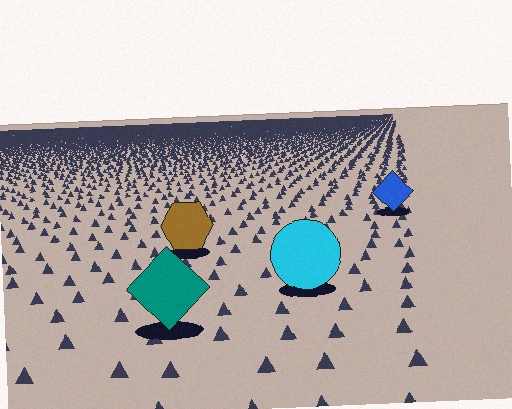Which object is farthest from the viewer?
The blue diamond is farthest from the viewer. It appears smaller and the ground texture around it is denser.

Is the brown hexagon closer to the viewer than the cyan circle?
No. The cyan circle is closer — you can tell from the texture gradient: the ground texture is coarser near it.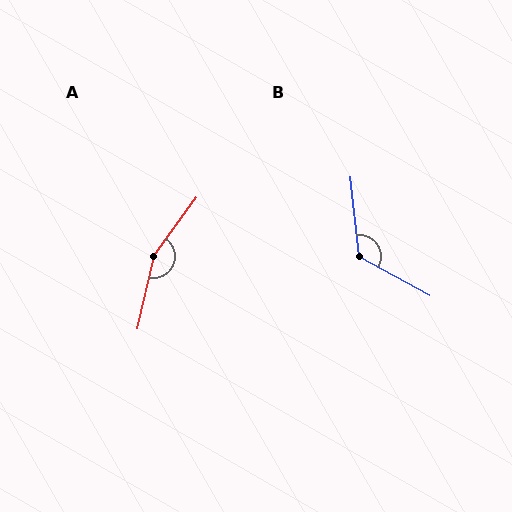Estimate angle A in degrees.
Approximately 156 degrees.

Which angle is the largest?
A, at approximately 156 degrees.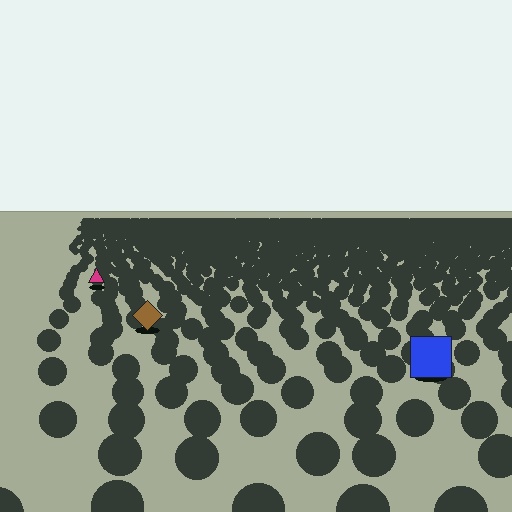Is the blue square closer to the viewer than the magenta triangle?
Yes. The blue square is closer — you can tell from the texture gradient: the ground texture is coarser near it.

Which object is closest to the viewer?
The blue square is closest. The texture marks near it are larger and more spread out.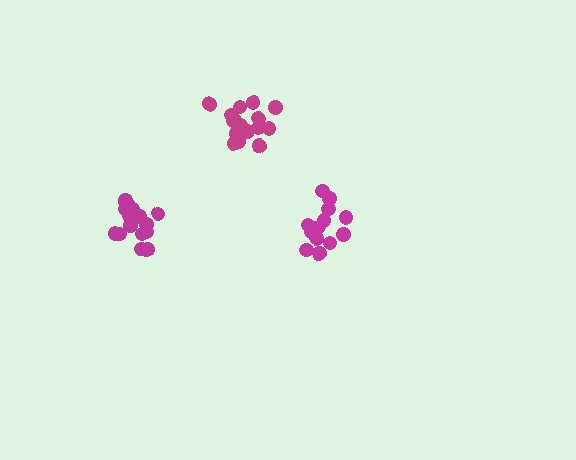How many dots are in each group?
Group 1: 16 dots, Group 2: 13 dots, Group 3: 17 dots (46 total).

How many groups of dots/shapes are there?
There are 3 groups.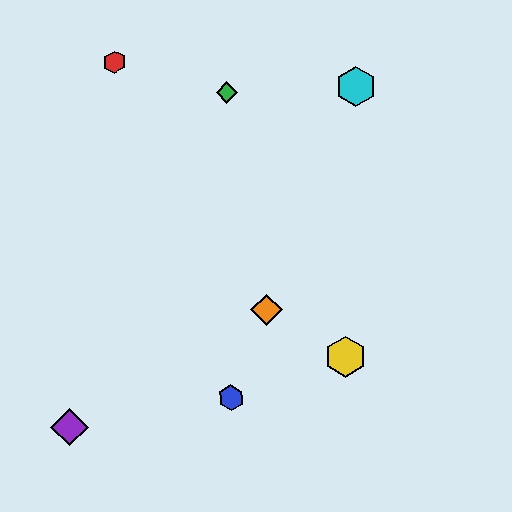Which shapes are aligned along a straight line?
The blue hexagon, the orange diamond, the cyan hexagon are aligned along a straight line.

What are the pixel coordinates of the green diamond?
The green diamond is at (227, 93).